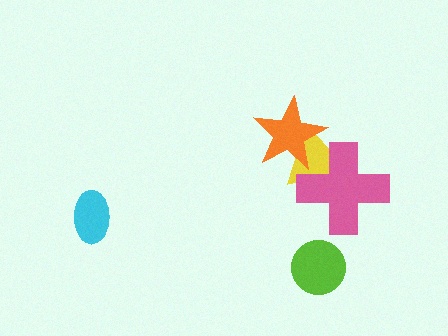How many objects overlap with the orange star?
2 objects overlap with the orange star.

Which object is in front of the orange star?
The pink cross is in front of the orange star.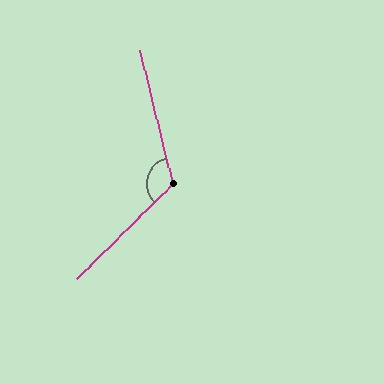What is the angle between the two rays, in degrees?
Approximately 121 degrees.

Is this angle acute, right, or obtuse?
It is obtuse.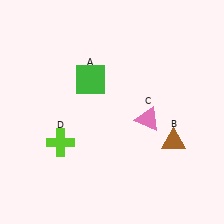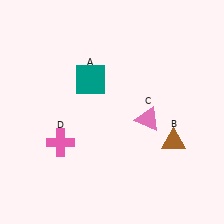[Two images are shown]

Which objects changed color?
A changed from green to teal. D changed from lime to pink.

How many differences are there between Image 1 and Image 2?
There are 2 differences between the two images.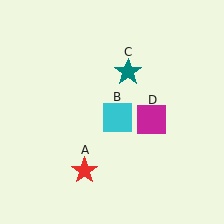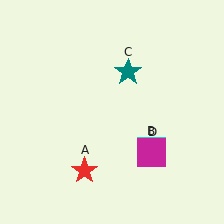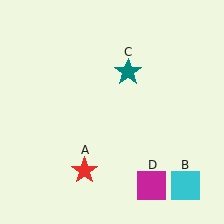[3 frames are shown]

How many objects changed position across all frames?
2 objects changed position: cyan square (object B), magenta square (object D).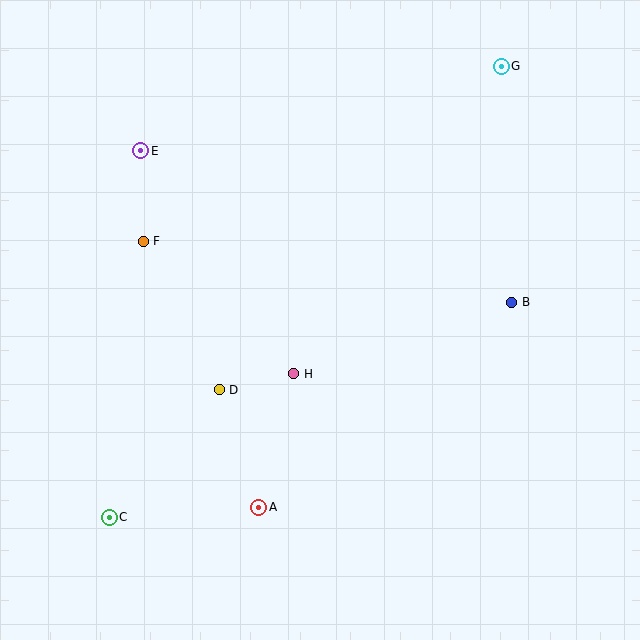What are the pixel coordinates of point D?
Point D is at (219, 390).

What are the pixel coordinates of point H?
Point H is at (294, 374).